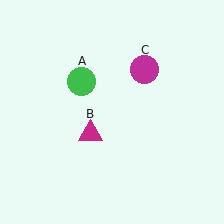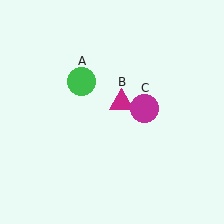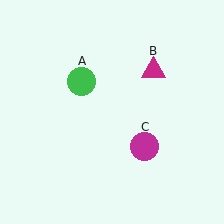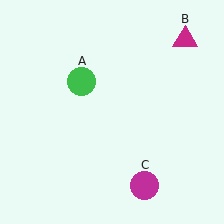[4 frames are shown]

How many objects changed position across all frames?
2 objects changed position: magenta triangle (object B), magenta circle (object C).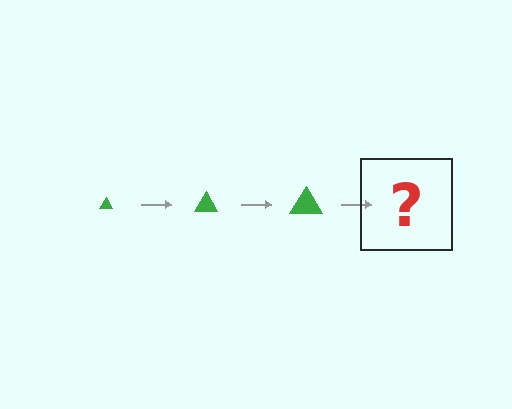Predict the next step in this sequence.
The next step is a green triangle, larger than the previous one.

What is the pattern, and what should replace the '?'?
The pattern is that the triangle gets progressively larger each step. The '?' should be a green triangle, larger than the previous one.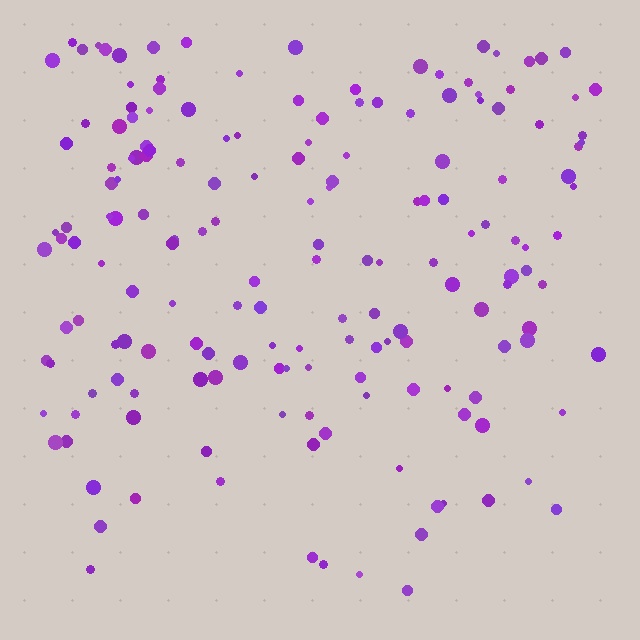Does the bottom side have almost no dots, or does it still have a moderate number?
Still a moderate number, just noticeably fewer than the top.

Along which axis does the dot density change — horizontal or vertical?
Vertical.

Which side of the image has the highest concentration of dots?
The top.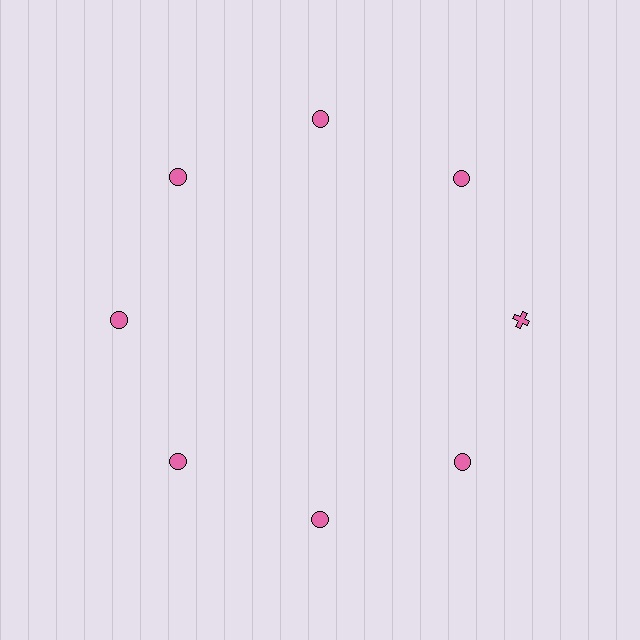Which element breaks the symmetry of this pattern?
The pink cross at roughly the 3 o'clock position breaks the symmetry. All other shapes are pink circles.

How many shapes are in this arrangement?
There are 8 shapes arranged in a ring pattern.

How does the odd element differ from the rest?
It has a different shape: cross instead of circle.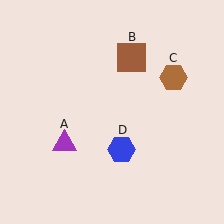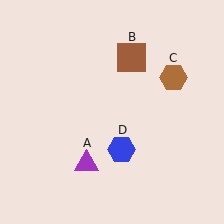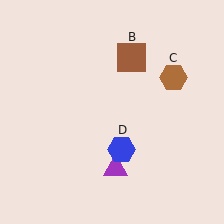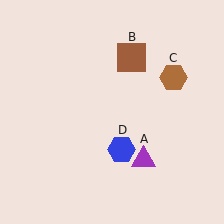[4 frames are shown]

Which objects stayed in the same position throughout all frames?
Brown square (object B) and brown hexagon (object C) and blue hexagon (object D) remained stationary.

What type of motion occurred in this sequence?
The purple triangle (object A) rotated counterclockwise around the center of the scene.